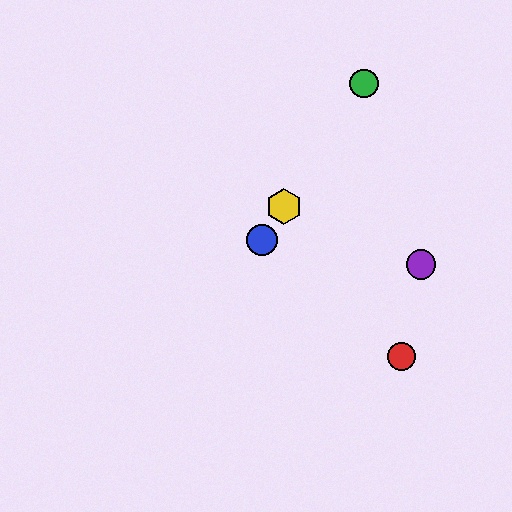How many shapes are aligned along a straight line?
3 shapes (the blue circle, the green circle, the yellow hexagon) are aligned along a straight line.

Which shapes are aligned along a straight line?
The blue circle, the green circle, the yellow hexagon are aligned along a straight line.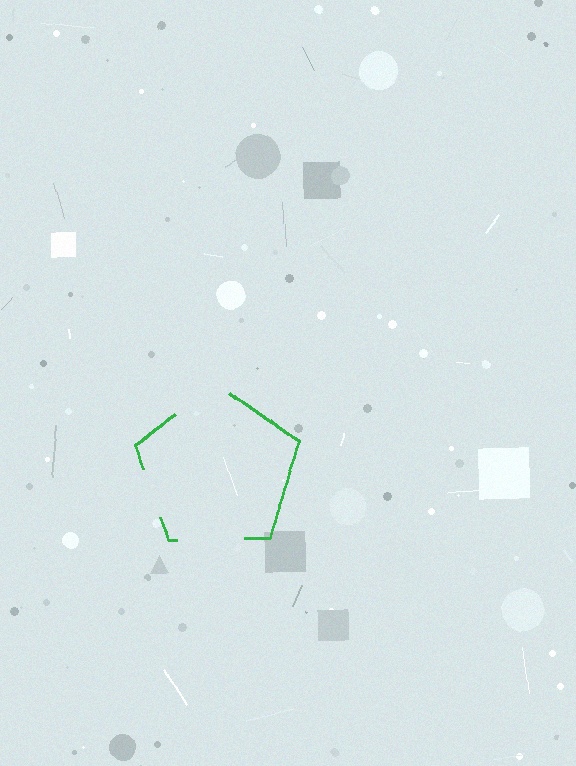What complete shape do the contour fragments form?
The contour fragments form a pentagon.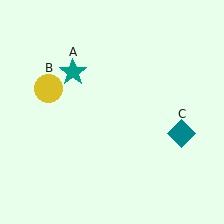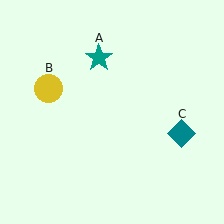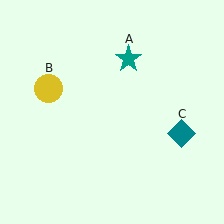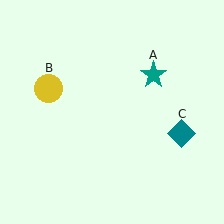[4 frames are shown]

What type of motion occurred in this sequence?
The teal star (object A) rotated clockwise around the center of the scene.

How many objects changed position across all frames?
1 object changed position: teal star (object A).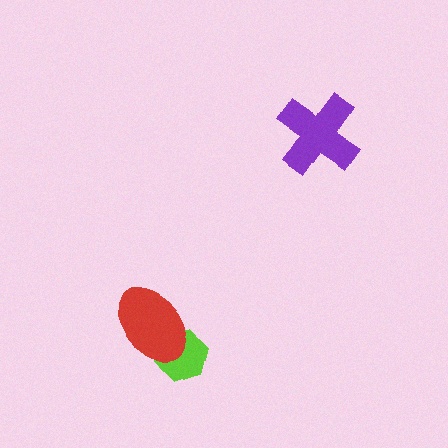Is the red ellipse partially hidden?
No, no other shape covers it.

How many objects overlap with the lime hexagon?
1 object overlaps with the lime hexagon.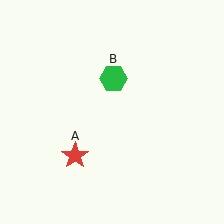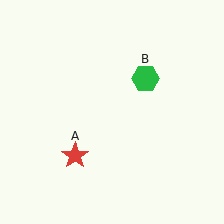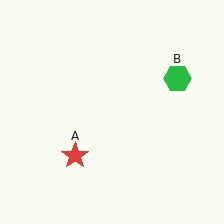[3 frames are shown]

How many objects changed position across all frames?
1 object changed position: green hexagon (object B).